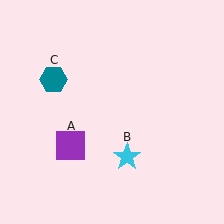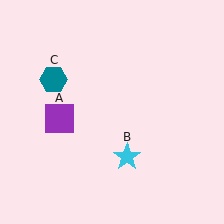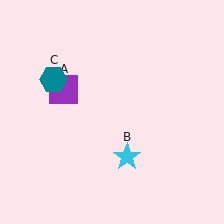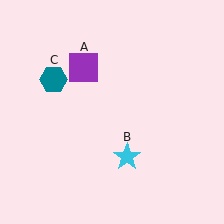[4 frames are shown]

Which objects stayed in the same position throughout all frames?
Cyan star (object B) and teal hexagon (object C) remained stationary.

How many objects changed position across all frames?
1 object changed position: purple square (object A).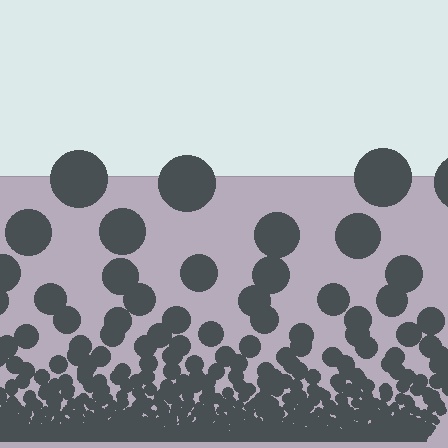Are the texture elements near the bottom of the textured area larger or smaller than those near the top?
Smaller. The gradient is inverted — elements near the bottom are smaller and denser.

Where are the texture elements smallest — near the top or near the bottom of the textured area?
Near the bottom.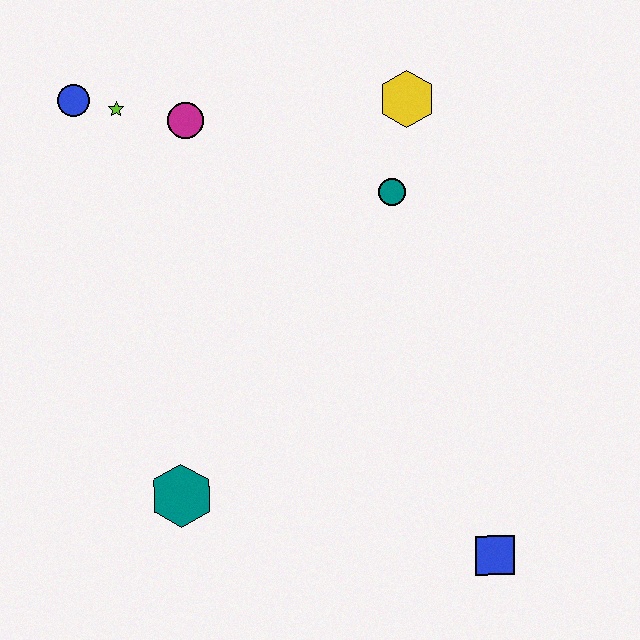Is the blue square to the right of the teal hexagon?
Yes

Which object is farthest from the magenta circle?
The blue square is farthest from the magenta circle.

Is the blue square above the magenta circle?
No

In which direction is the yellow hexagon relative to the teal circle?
The yellow hexagon is above the teal circle.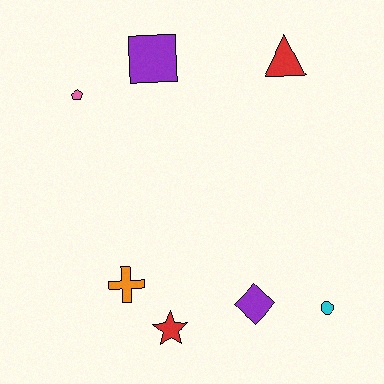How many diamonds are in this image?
There is 1 diamond.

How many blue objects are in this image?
There are no blue objects.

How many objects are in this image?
There are 7 objects.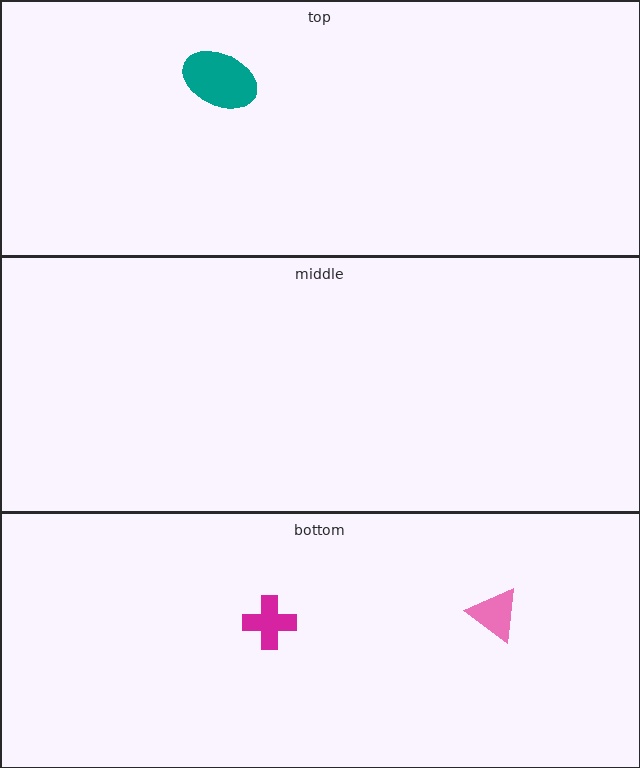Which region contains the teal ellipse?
The top region.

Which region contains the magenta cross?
The bottom region.